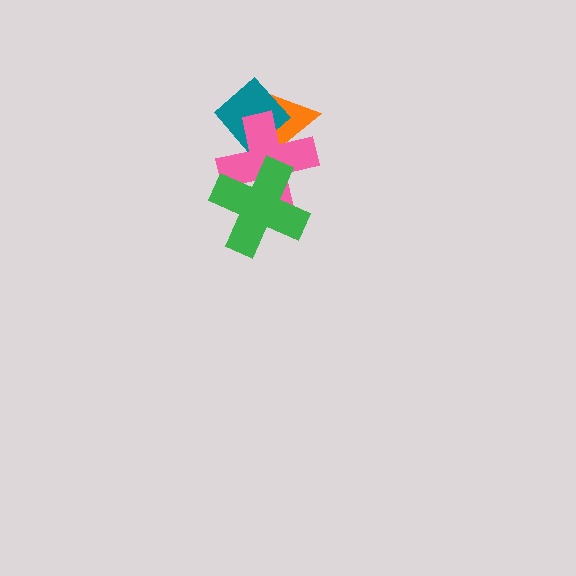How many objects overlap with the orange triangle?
2 objects overlap with the orange triangle.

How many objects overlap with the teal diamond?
2 objects overlap with the teal diamond.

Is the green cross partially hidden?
No, no other shape covers it.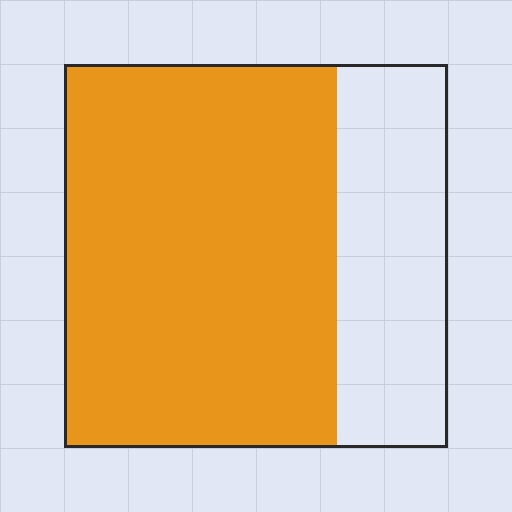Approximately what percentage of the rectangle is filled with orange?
Approximately 70%.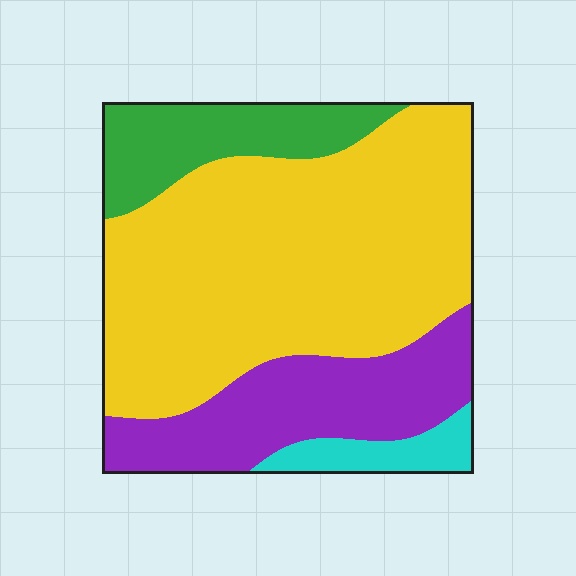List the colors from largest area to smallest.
From largest to smallest: yellow, purple, green, cyan.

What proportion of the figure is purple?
Purple covers roughly 20% of the figure.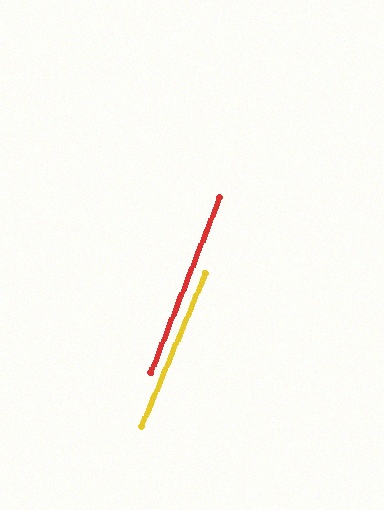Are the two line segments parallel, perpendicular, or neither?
Parallel — their directions differ by only 1.1°.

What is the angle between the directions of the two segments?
Approximately 1 degree.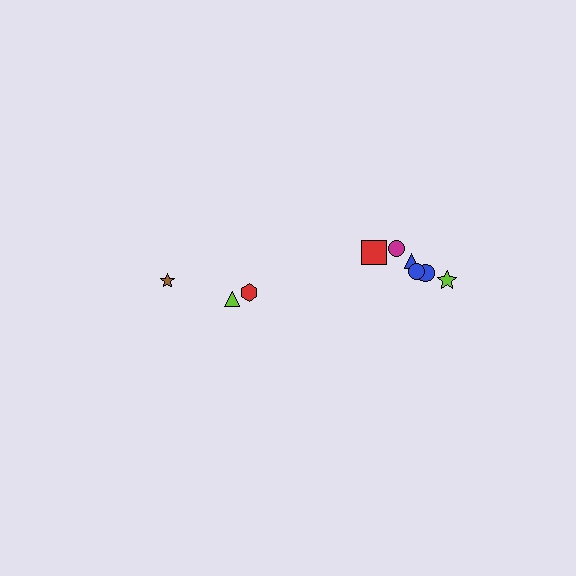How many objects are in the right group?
There are 6 objects.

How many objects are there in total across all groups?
There are 9 objects.